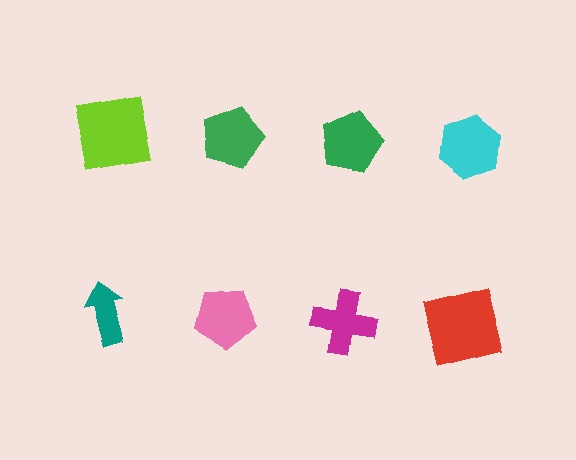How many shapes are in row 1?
4 shapes.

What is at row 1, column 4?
A cyan hexagon.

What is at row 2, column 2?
A pink pentagon.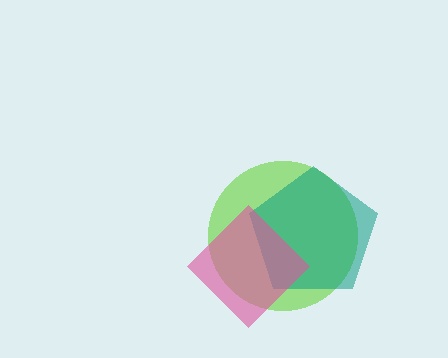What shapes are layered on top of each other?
The layered shapes are: a lime circle, a teal pentagon, a pink diamond.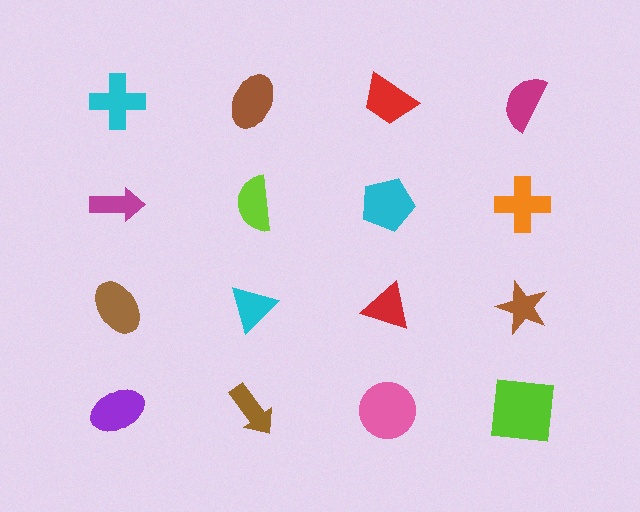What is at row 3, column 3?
A red triangle.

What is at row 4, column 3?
A pink circle.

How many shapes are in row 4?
4 shapes.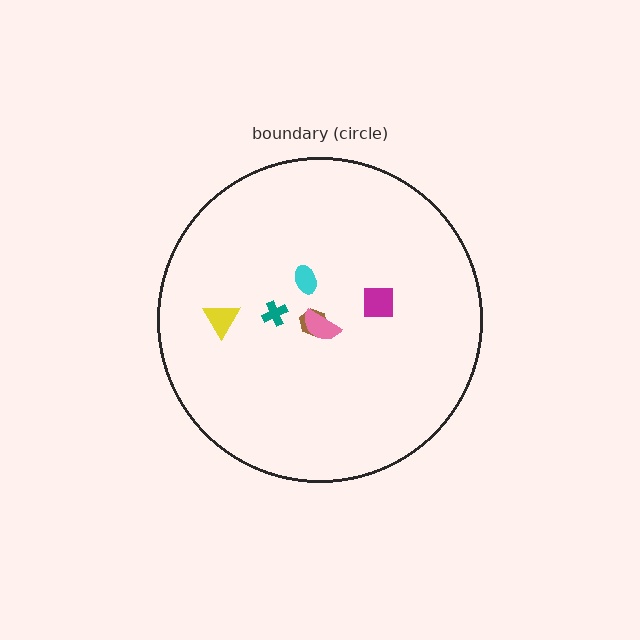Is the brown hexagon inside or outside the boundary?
Inside.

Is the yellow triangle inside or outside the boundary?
Inside.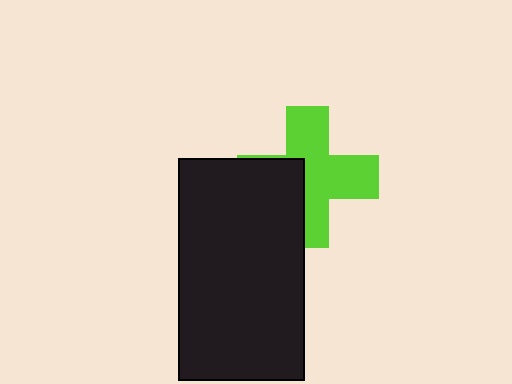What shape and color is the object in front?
The object in front is a black rectangle.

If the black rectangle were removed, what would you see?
You would see the complete lime cross.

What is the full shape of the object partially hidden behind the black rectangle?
The partially hidden object is a lime cross.